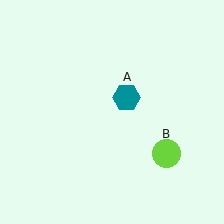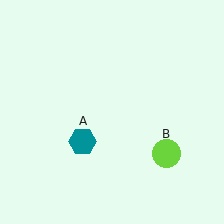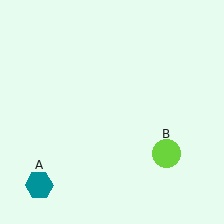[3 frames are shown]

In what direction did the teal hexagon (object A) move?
The teal hexagon (object A) moved down and to the left.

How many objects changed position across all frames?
1 object changed position: teal hexagon (object A).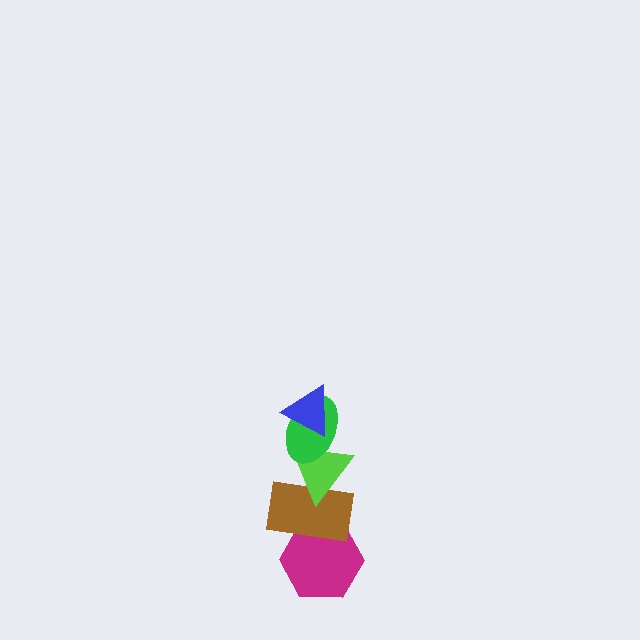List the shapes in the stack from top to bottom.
From top to bottom: the blue triangle, the green ellipse, the lime triangle, the brown rectangle, the magenta hexagon.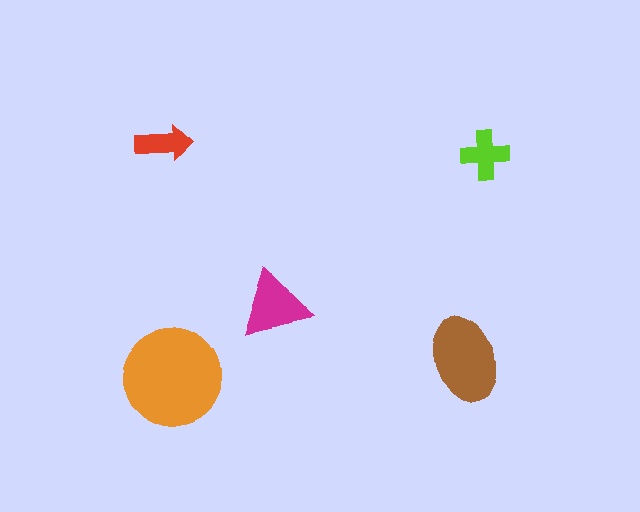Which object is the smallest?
The red arrow.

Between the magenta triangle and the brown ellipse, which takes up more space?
The brown ellipse.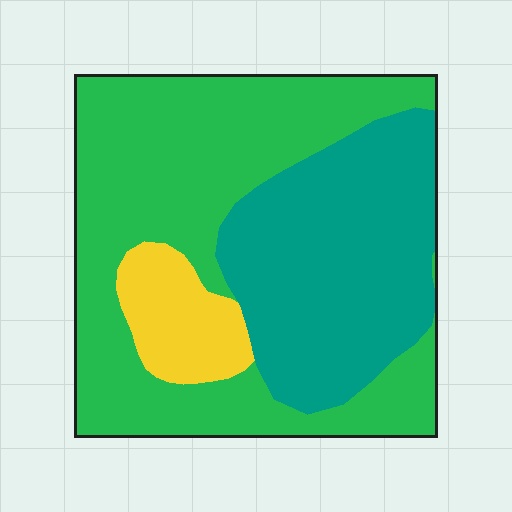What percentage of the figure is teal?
Teal covers roughly 35% of the figure.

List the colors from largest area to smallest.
From largest to smallest: green, teal, yellow.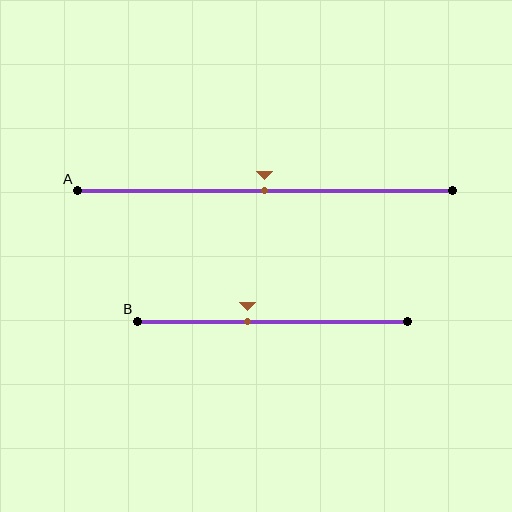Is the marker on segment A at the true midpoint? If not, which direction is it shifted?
Yes, the marker on segment A is at the true midpoint.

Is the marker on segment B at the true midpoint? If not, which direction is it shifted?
No, the marker on segment B is shifted to the left by about 9% of the segment length.